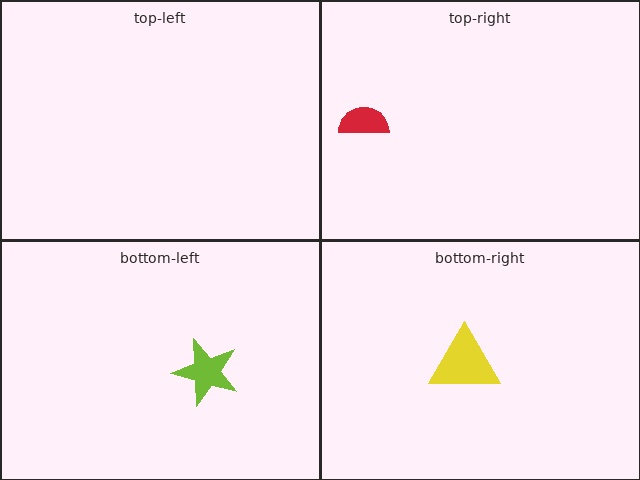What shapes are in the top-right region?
The red semicircle.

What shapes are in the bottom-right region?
The yellow triangle.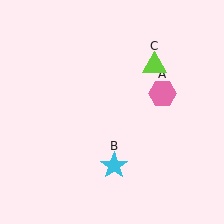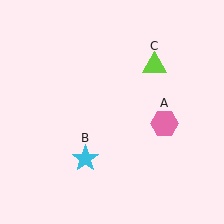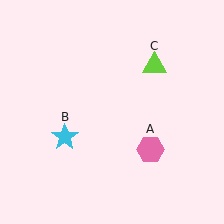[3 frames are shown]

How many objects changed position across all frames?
2 objects changed position: pink hexagon (object A), cyan star (object B).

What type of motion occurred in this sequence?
The pink hexagon (object A), cyan star (object B) rotated clockwise around the center of the scene.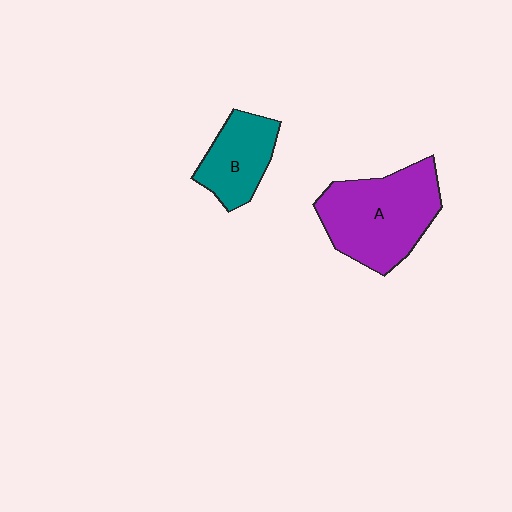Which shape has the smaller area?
Shape B (teal).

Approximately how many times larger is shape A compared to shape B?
Approximately 1.7 times.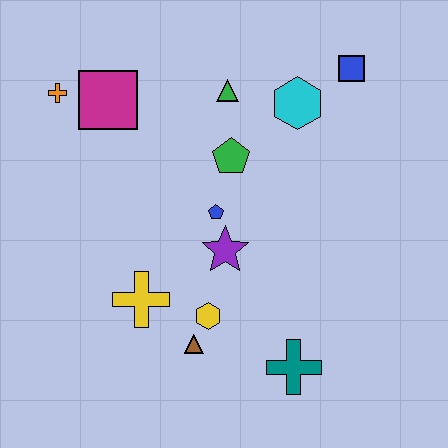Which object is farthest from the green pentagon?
The teal cross is farthest from the green pentagon.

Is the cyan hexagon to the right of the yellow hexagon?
Yes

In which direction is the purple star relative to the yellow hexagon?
The purple star is above the yellow hexagon.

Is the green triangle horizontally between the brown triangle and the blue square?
Yes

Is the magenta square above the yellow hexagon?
Yes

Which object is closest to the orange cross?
The magenta square is closest to the orange cross.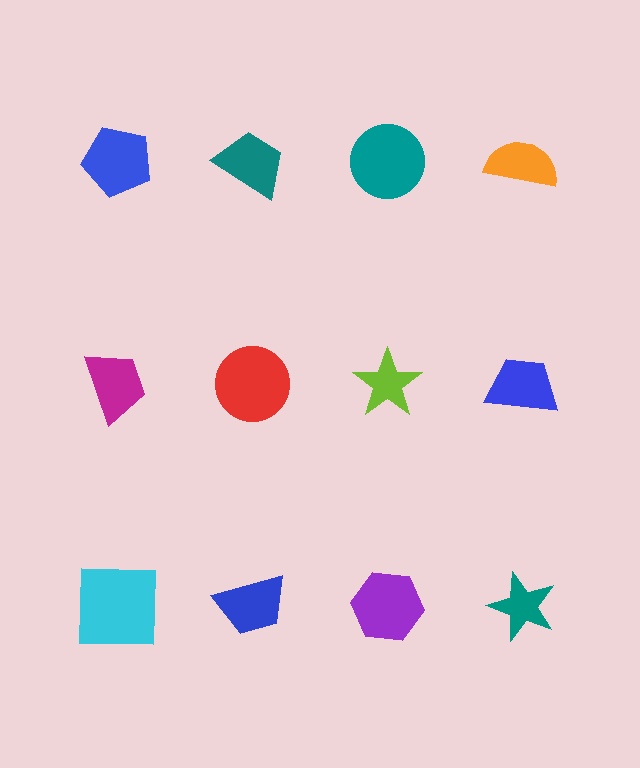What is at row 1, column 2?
A teal trapezoid.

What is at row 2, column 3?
A lime star.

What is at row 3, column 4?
A teal star.